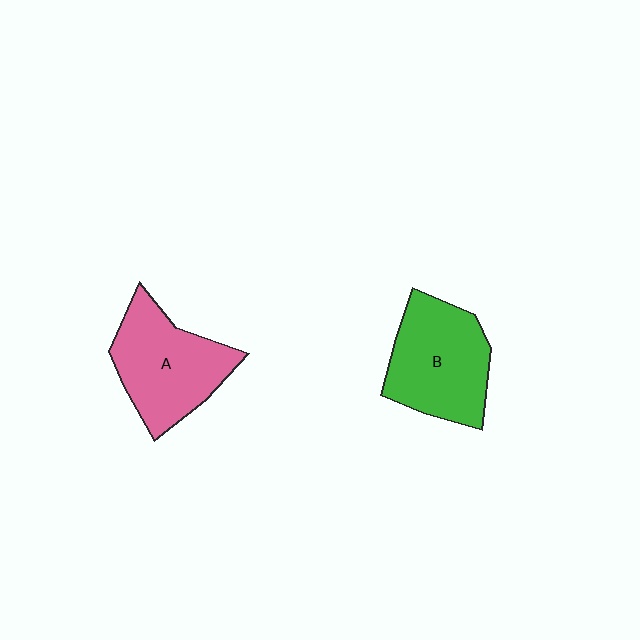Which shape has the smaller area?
Shape A (pink).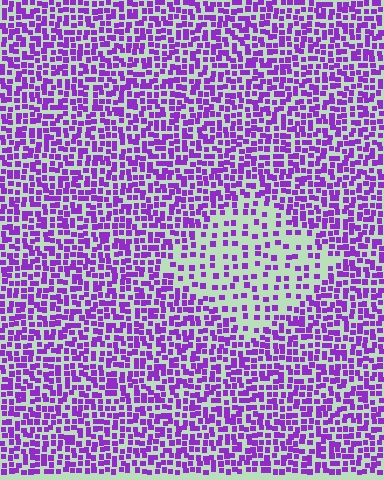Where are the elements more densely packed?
The elements are more densely packed outside the diamond boundary.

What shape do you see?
I see a diamond.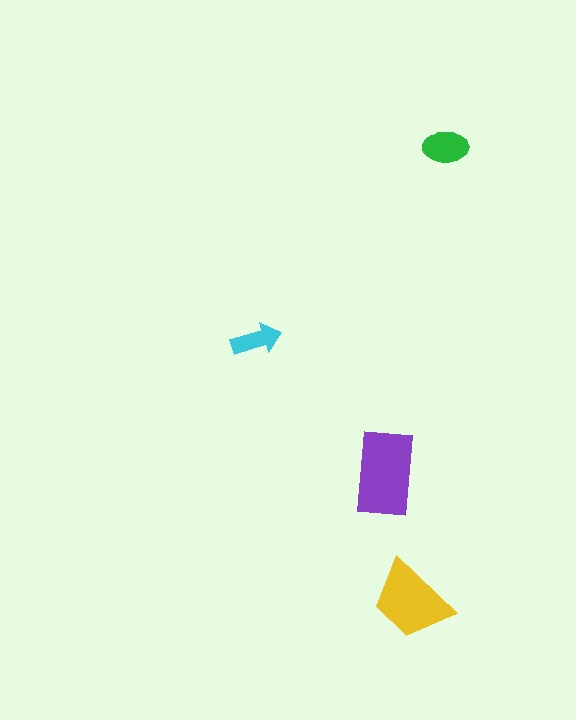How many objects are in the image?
There are 4 objects in the image.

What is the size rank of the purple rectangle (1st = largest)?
1st.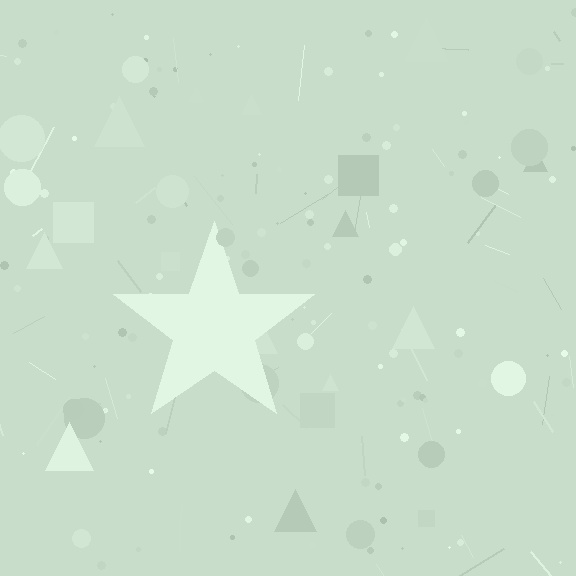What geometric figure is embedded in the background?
A star is embedded in the background.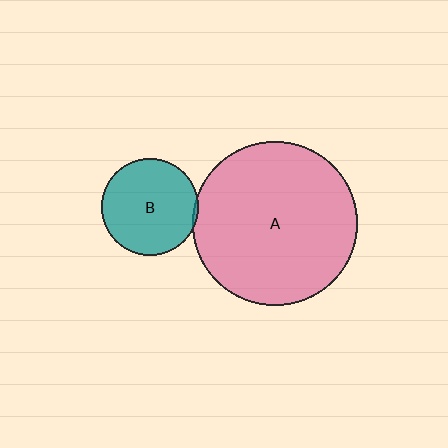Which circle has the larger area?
Circle A (pink).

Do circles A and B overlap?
Yes.